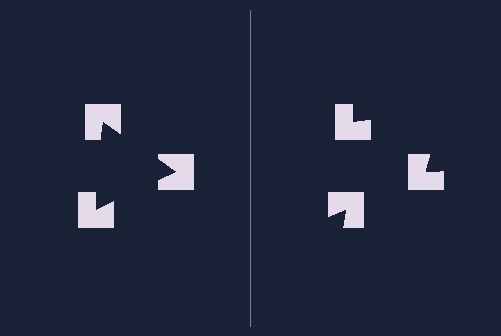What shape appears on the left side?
An illusory triangle.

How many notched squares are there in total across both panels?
6 — 3 on each side.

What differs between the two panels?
The notched squares are positioned identically on both sides; only the wedge orientations differ. On the left they align to a triangle; on the right they are misaligned.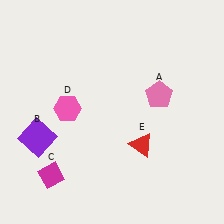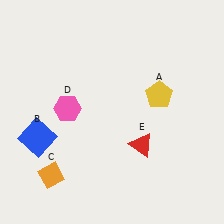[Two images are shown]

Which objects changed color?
A changed from pink to yellow. B changed from purple to blue. C changed from magenta to orange.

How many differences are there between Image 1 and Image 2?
There are 3 differences between the two images.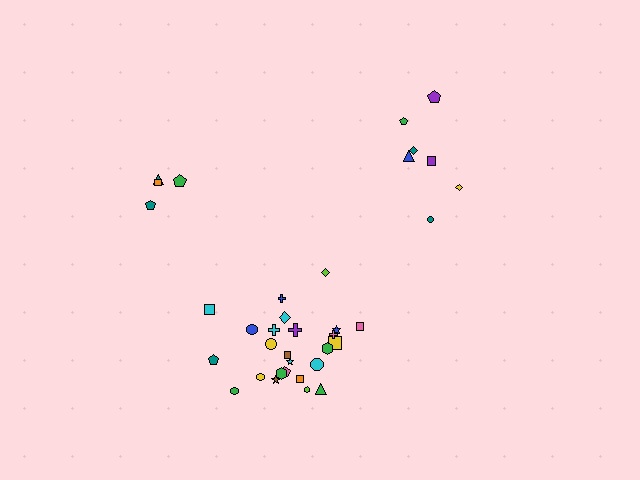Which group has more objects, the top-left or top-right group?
The top-right group.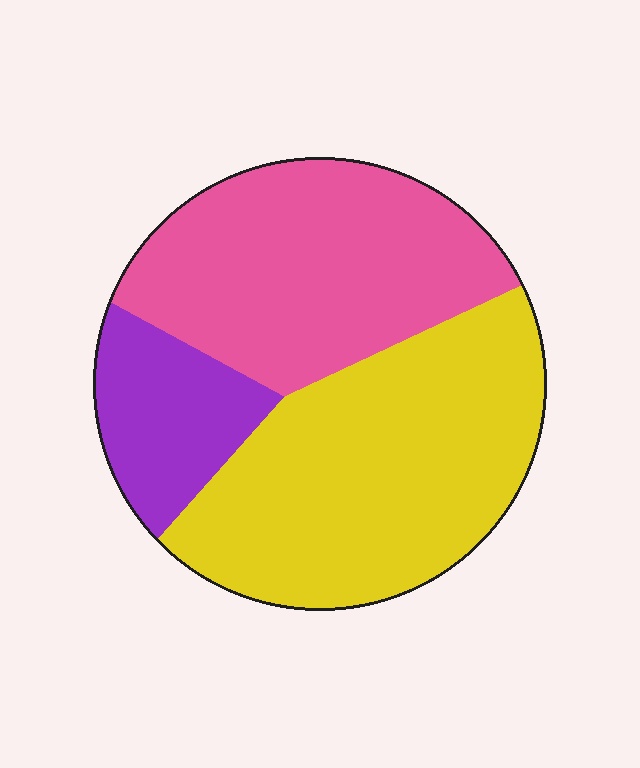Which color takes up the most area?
Yellow, at roughly 45%.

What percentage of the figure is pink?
Pink takes up about three eighths (3/8) of the figure.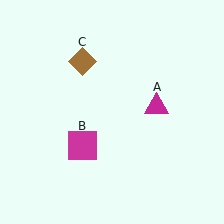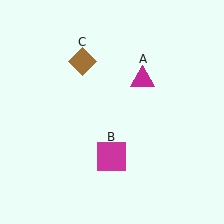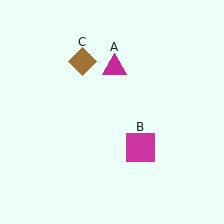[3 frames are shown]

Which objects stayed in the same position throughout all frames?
Brown diamond (object C) remained stationary.